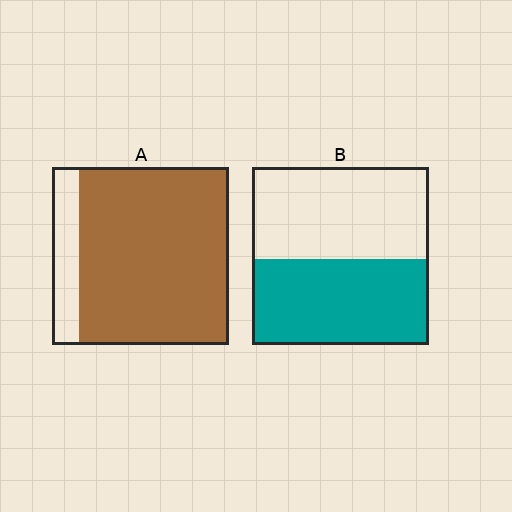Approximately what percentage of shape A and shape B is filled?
A is approximately 85% and B is approximately 50%.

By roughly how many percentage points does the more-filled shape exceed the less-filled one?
By roughly 35 percentage points (A over B).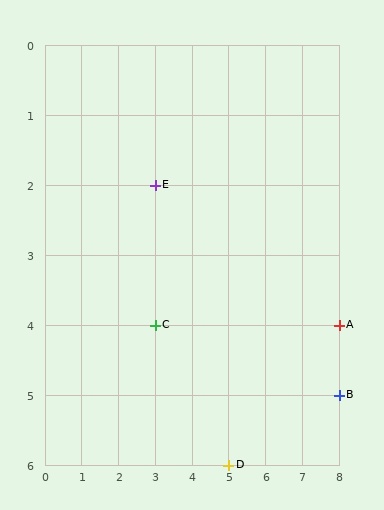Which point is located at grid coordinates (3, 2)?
Point E is at (3, 2).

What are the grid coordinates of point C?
Point C is at grid coordinates (3, 4).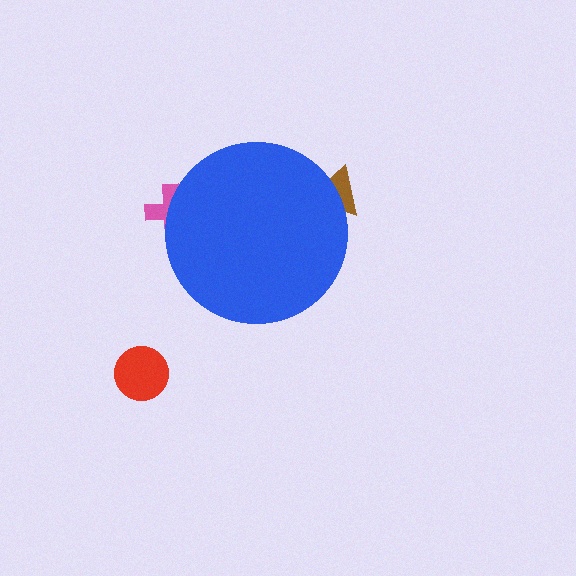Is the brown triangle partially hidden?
Yes, the brown triangle is partially hidden behind the blue circle.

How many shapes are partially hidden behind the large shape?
2 shapes are partially hidden.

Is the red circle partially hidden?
No, the red circle is fully visible.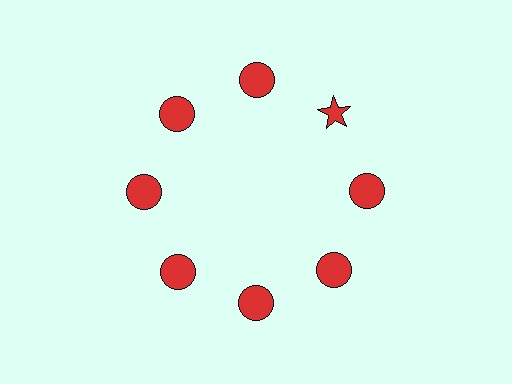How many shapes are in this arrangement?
There are 8 shapes arranged in a ring pattern.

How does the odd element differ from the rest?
It has a different shape: star instead of circle.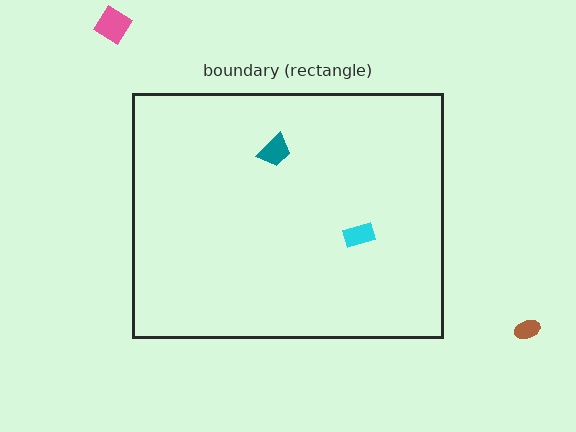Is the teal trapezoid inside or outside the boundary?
Inside.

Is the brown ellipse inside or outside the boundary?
Outside.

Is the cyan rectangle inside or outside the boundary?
Inside.